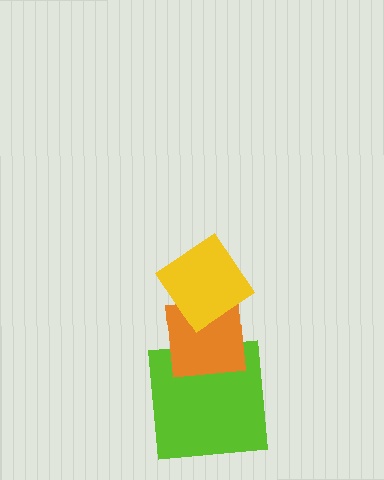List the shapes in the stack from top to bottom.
From top to bottom: the yellow diamond, the orange square, the lime square.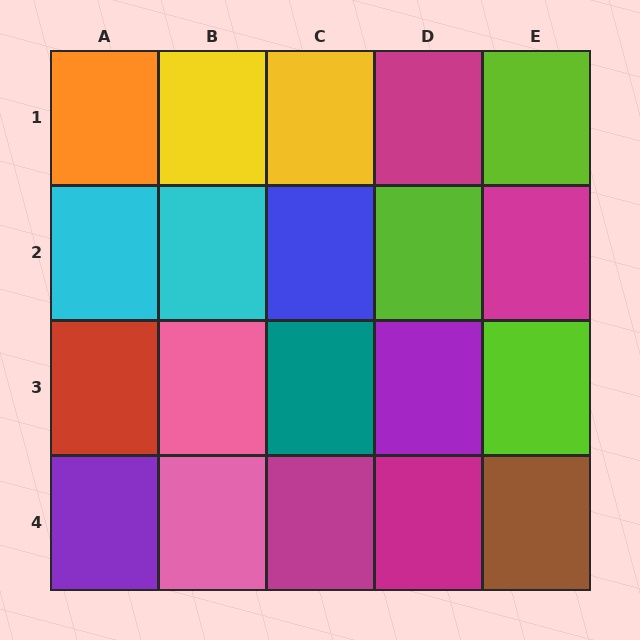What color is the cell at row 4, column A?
Purple.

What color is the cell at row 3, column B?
Pink.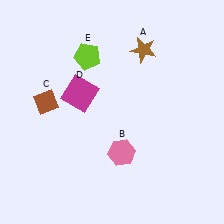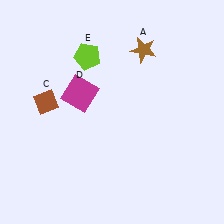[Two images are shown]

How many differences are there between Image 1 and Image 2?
There is 1 difference between the two images.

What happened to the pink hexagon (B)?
The pink hexagon (B) was removed in Image 2. It was in the bottom-right area of Image 1.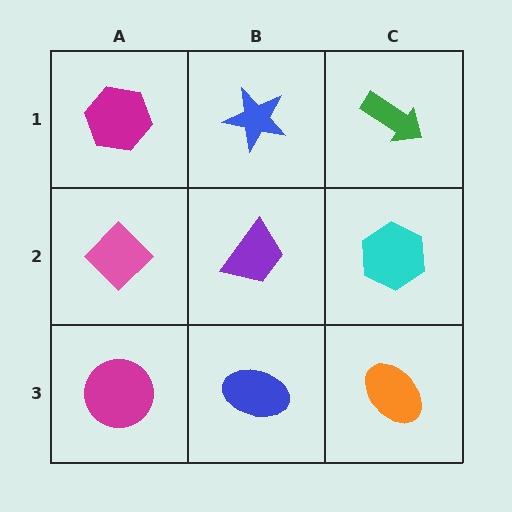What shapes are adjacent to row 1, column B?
A purple trapezoid (row 2, column B), a magenta hexagon (row 1, column A), a green arrow (row 1, column C).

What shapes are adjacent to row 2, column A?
A magenta hexagon (row 1, column A), a magenta circle (row 3, column A), a purple trapezoid (row 2, column B).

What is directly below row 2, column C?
An orange ellipse.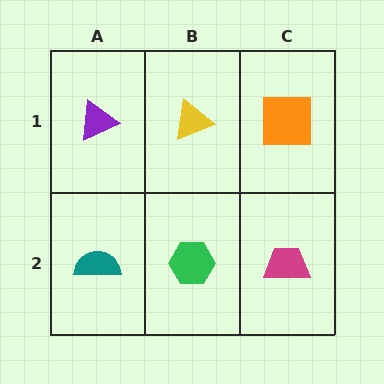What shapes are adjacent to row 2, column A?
A purple triangle (row 1, column A), a green hexagon (row 2, column B).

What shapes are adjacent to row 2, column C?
An orange square (row 1, column C), a green hexagon (row 2, column B).